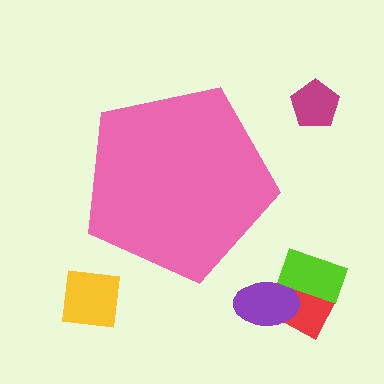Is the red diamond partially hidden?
No, the red diamond is fully visible.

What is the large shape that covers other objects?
A pink pentagon.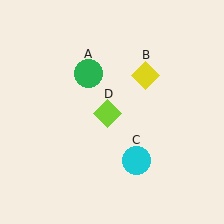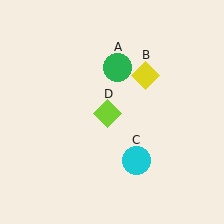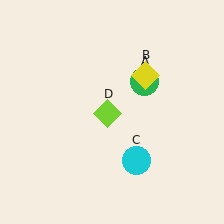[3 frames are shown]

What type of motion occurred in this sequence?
The green circle (object A) rotated clockwise around the center of the scene.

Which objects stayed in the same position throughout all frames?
Yellow diamond (object B) and cyan circle (object C) and lime diamond (object D) remained stationary.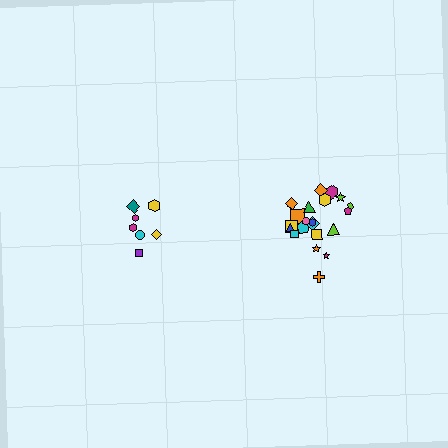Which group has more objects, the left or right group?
The right group.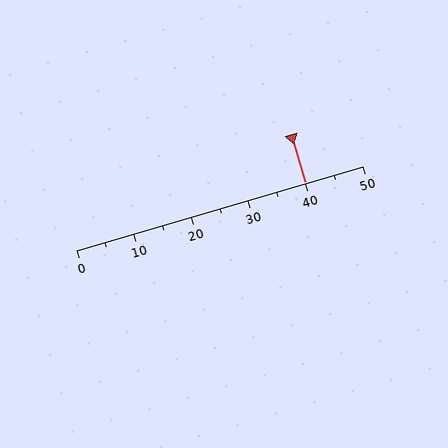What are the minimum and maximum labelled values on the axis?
The axis runs from 0 to 50.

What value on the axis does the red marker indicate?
The marker indicates approximately 40.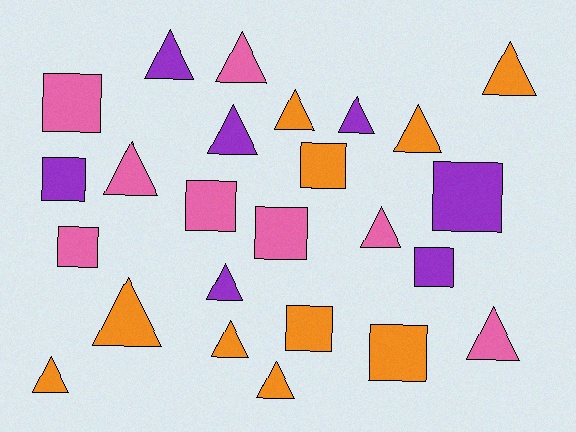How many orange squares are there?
There are 3 orange squares.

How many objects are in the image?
There are 25 objects.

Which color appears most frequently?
Orange, with 10 objects.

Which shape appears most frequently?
Triangle, with 15 objects.